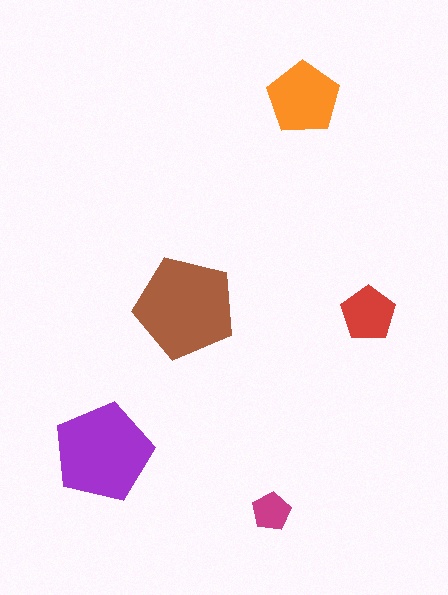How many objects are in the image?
There are 5 objects in the image.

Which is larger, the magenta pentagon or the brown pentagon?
The brown one.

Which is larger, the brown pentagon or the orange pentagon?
The brown one.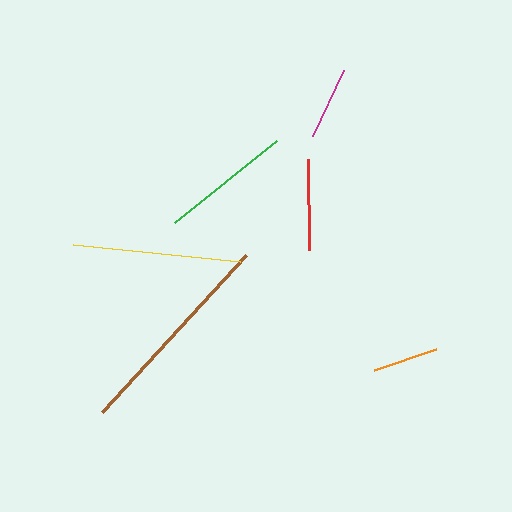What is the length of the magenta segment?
The magenta segment is approximately 73 pixels long.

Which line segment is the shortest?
The orange line is the shortest at approximately 66 pixels.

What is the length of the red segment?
The red segment is approximately 91 pixels long.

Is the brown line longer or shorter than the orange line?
The brown line is longer than the orange line.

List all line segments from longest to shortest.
From longest to shortest: brown, yellow, green, red, magenta, orange.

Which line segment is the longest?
The brown line is the longest at approximately 213 pixels.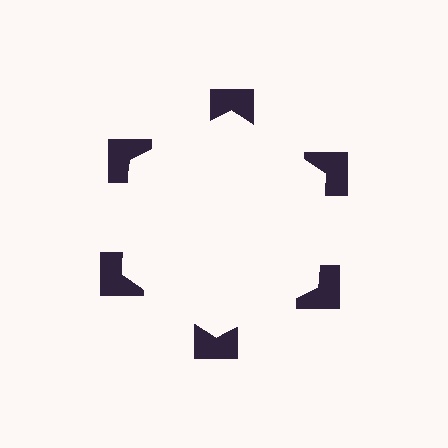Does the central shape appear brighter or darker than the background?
It typically appears slightly brighter than the background, even though no actual brightness change is drawn.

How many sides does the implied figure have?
6 sides.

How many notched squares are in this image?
There are 6 — one at each vertex of the illusory hexagon.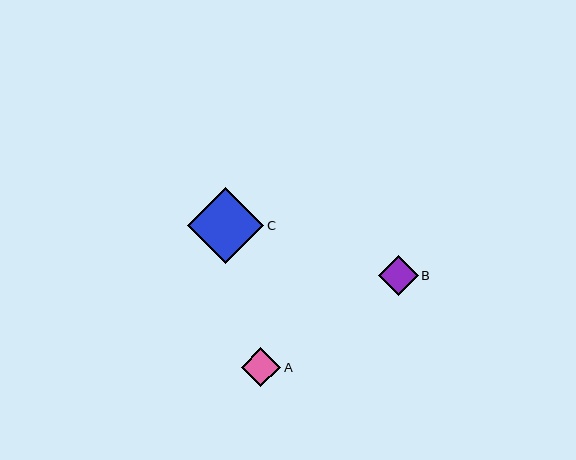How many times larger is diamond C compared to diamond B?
Diamond C is approximately 1.9 times the size of diamond B.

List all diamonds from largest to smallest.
From largest to smallest: C, B, A.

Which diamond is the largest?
Diamond C is the largest with a size of approximately 76 pixels.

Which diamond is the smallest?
Diamond A is the smallest with a size of approximately 39 pixels.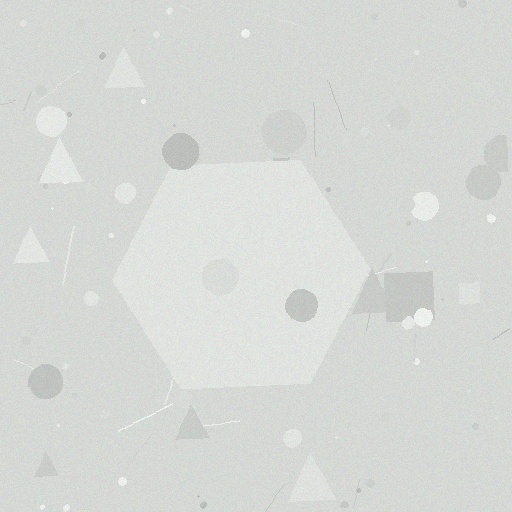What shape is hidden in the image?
A hexagon is hidden in the image.